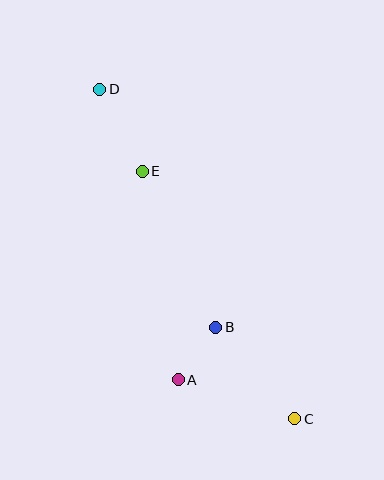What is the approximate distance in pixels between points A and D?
The distance between A and D is approximately 301 pixels.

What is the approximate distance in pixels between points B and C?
The distance between B and C is approximately 121 pixels.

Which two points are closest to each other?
Points A and B are closest to each other.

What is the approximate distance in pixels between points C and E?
The distance between C and E is approximately 291 pixels.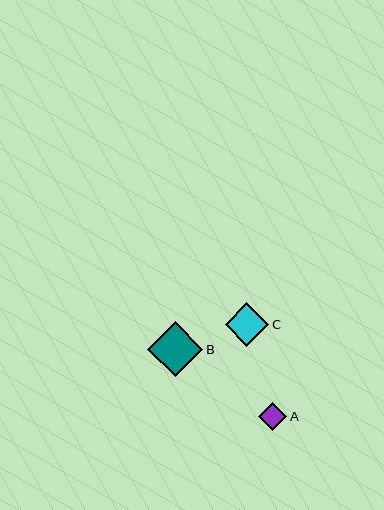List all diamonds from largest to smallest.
From largest to smallest: B, C, A.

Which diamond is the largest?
Diamond B is the largest with a size of approximately 55 pixels.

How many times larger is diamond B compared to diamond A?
Diamond B is approximately 2.0 times the size of diamond A.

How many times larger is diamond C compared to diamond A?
Diamond C is approximately 1.6 times the size of diamond A.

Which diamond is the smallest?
Diamond A is the smallest with a size of approximately 28 pixels.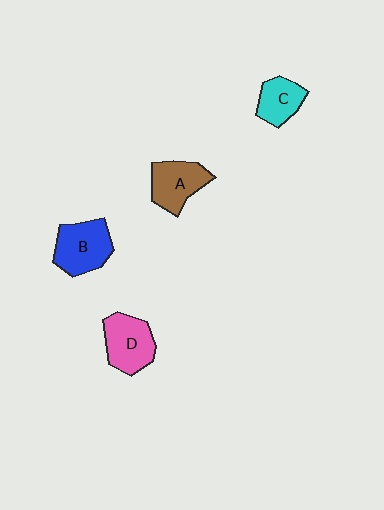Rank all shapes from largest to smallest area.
From largest to smallest: B (blue), D (pink), A (brown), C (cyan).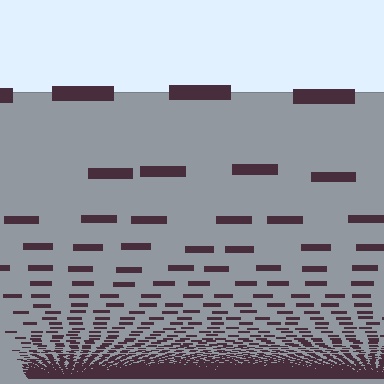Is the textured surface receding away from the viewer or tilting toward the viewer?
The surface appears to tilt toward the viewer. Texture elements get larger and sparser toward the top.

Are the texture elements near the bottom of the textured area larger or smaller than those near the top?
Smaller. The gradient is inverted — elements near the bottom are smaller and denser.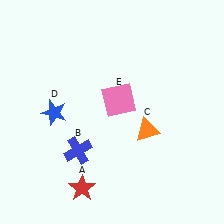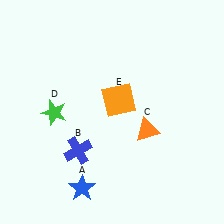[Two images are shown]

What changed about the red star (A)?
In Image 1, A is red. In Image 2, it changed to blue.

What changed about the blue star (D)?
In Image 1, D is blue. In Image 2, it changed to green.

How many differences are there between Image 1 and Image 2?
There are 3 differences between the two images.